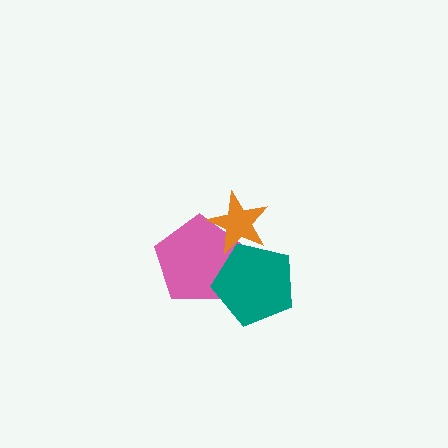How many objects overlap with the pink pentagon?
2 objects overlap with the pink pentagon.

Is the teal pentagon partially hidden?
Yes, it is partially covered by another shape.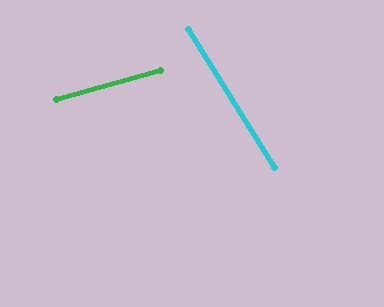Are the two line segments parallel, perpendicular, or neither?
Neither parallel nor perpendicular — they differ by about 74°.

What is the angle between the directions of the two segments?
Approximately 74 degrees.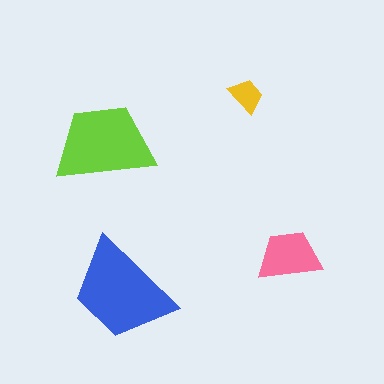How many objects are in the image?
There are 4 objects in the image.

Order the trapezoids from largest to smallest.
the blue one, the lime one, the pink one, the yellow one.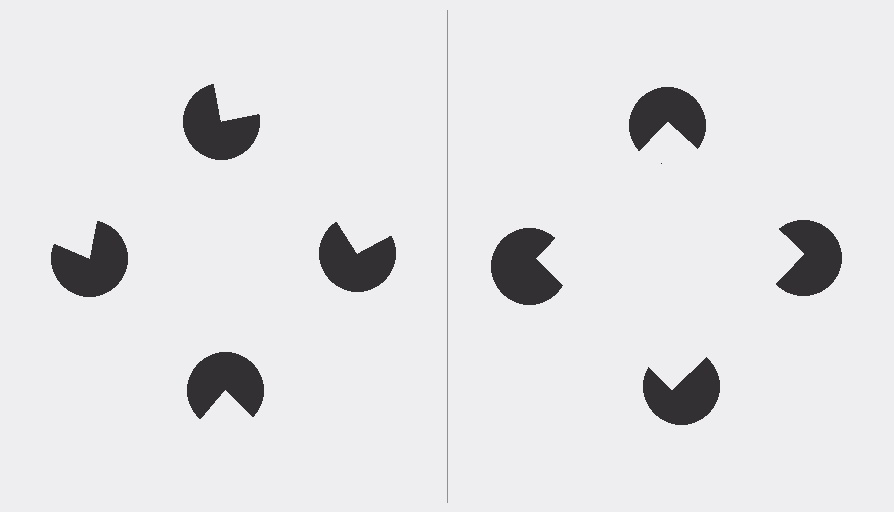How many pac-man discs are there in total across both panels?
8 — 4 on each side.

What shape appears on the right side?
An illusory square.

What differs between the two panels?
The pac-man discs are positioned identically on both sides; only the wedge orientations differ. On the right they align to a square; on the left they are misaligned.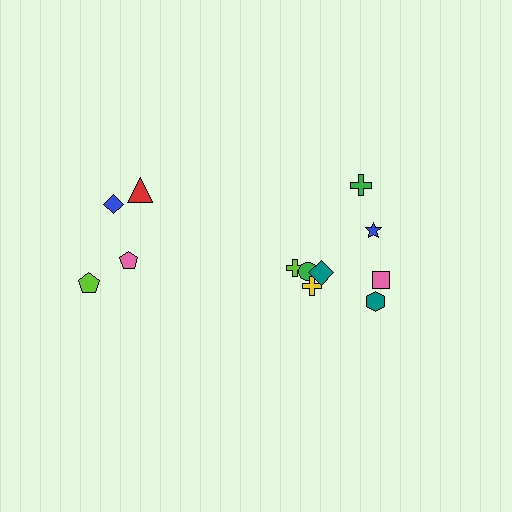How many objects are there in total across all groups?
There are 12 objects.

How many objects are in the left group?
There are 4 objects.